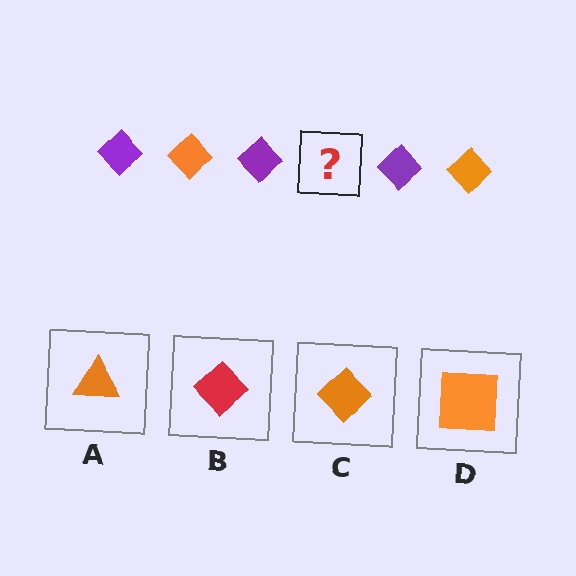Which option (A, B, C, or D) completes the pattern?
C.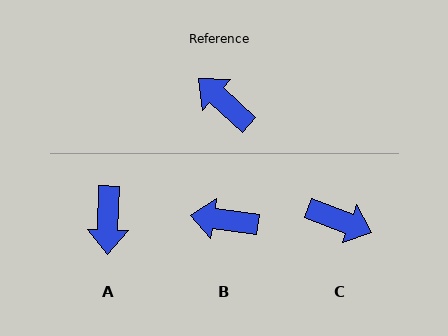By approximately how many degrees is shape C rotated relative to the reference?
Approximately 158 degrees clockwise.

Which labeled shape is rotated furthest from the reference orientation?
C, about 158 degrees away.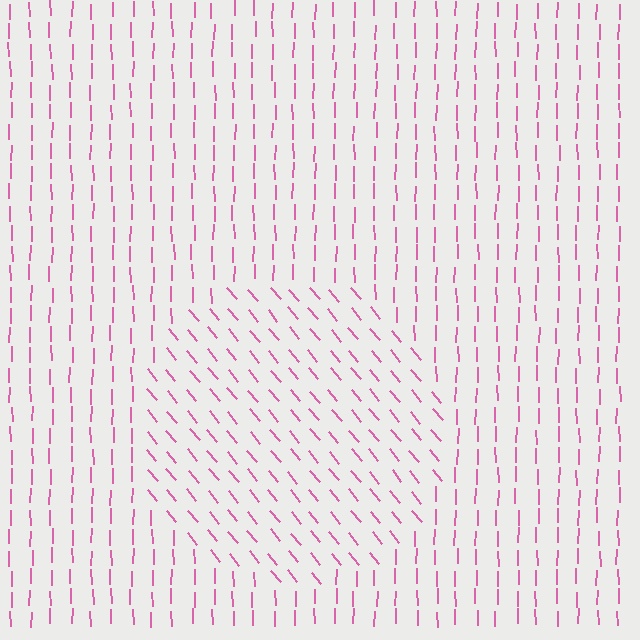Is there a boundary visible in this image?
Yes, there is a texture boundary formed by a change in line orientation.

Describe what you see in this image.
The image is filled with small pink line segments. A circle region in the image has lines oriented differently from the surrounding lines, creating a visible texture boundary.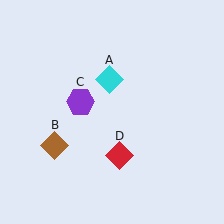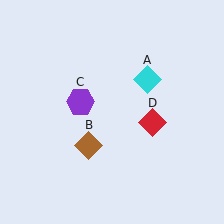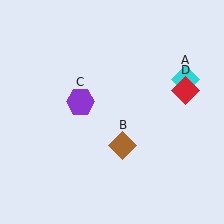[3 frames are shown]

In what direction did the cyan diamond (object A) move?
The cyan diamond (object A) moved right.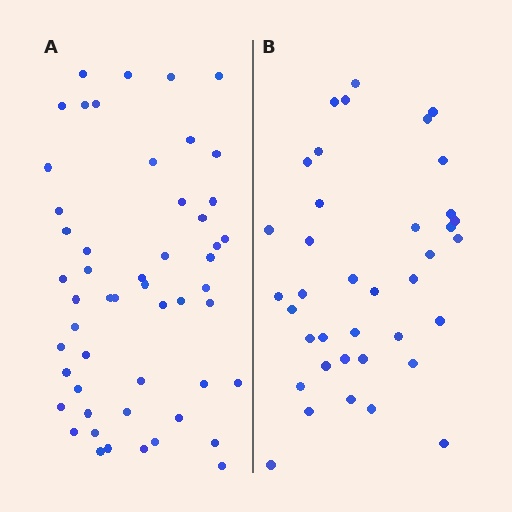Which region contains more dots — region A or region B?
Region A (the left region) has more dots.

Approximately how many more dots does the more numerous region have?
Region A has approximately 15 more dots than region B.